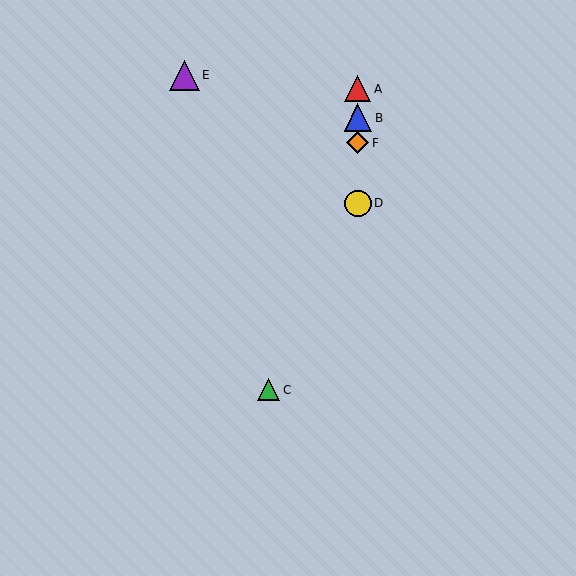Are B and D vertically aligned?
Yes, both are at x≈358.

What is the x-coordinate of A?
Object A is at x≈358.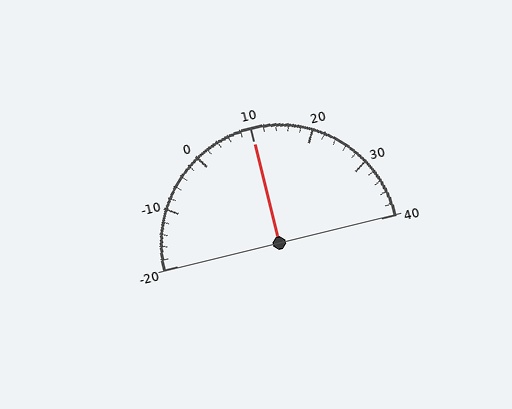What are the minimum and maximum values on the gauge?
The gauge ranges from -20 to 40.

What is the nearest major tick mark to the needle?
The nearest major tick mark is 10.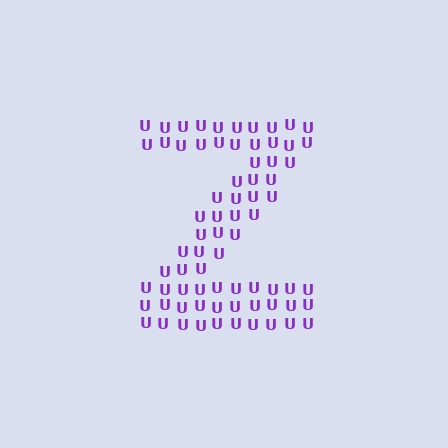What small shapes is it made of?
It is made of small letter U's.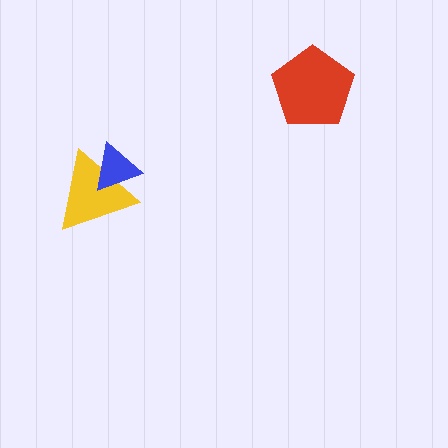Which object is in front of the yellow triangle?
The blue triangle is in front of the yellow triangle.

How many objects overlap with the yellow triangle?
1 object overlaps with the yellow triangle.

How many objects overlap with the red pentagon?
0 objects overlap with the red pentagon.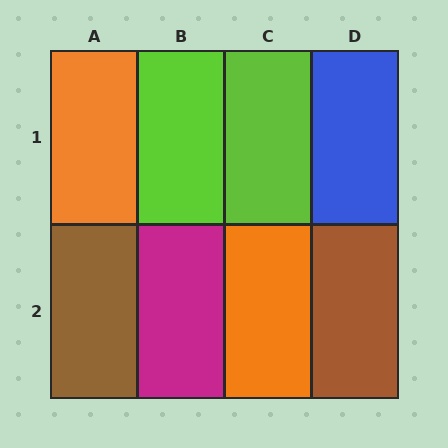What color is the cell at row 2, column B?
Magenta.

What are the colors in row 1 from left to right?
Orange, lime, lime, blue.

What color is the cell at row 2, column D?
Brown.